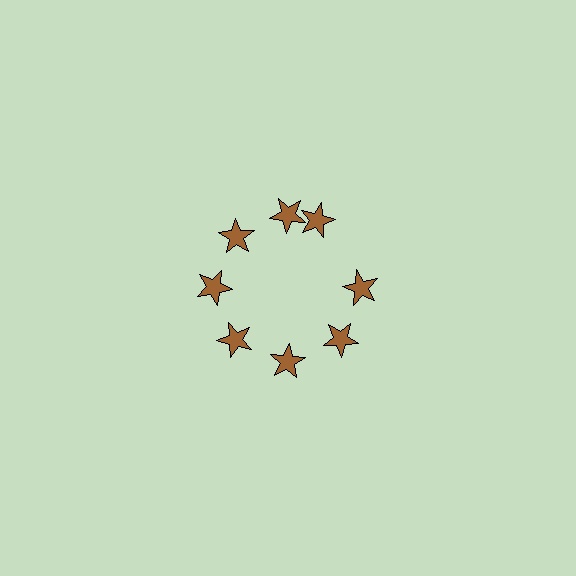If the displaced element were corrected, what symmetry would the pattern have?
It would have 8-fold rotational symmetry — the pattern would map onto itself every 45 degrees.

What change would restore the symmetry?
The symmetry would be restored by rotating it back into even spacing with its neighbors so that all 8 stars sit at equal angles and equal distance from the center.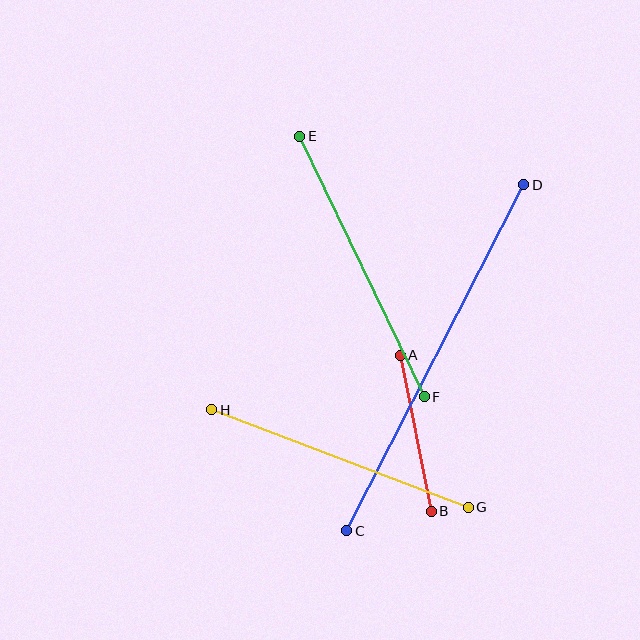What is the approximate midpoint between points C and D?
The midpoint is at approximately (435, 358) pixels.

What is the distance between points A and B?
The distance is approximately 159 pixels.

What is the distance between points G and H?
The distance is approximately 275 pixels.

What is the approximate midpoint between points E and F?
The midpoint is at approximately (362, 267) pixels.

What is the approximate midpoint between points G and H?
The midpoint is at approximately (340, 459) pixels.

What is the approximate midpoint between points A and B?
The midpoint is at approximately (416, 433) pixels.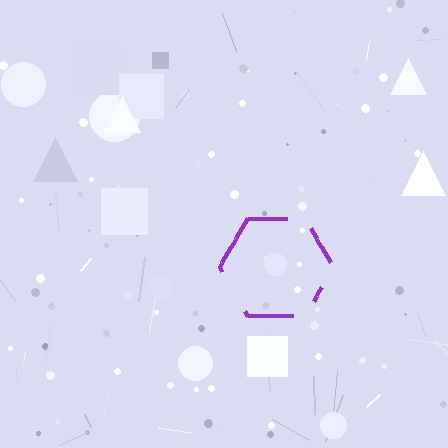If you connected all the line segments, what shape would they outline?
They would outline a hexagon.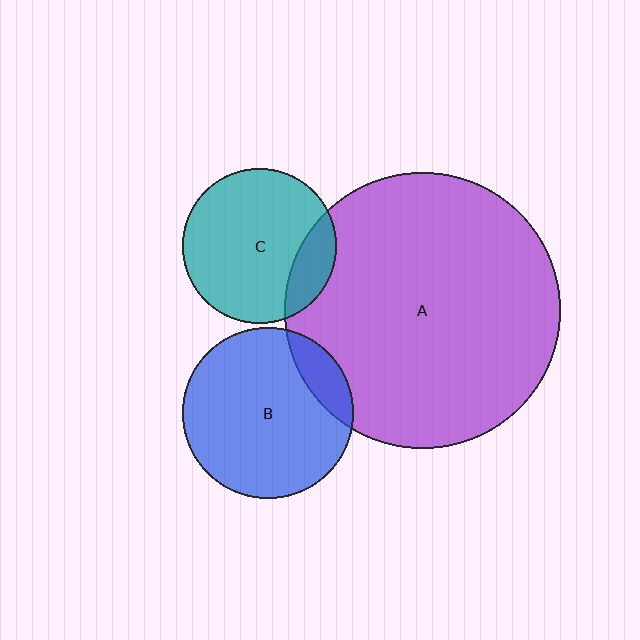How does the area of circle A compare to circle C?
Approximately 3.2 times.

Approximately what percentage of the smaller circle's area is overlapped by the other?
Approximately 15%.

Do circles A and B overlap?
Yes.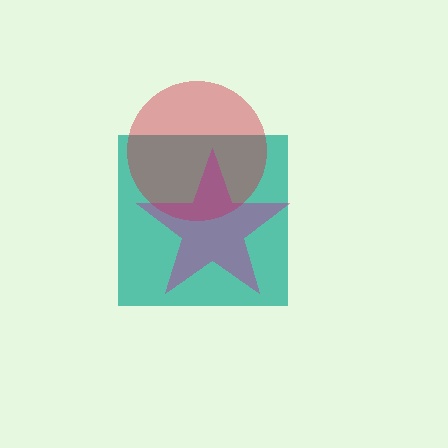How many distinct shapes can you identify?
There are 3 distinct shapes: a teal square, a red circle, a magenta star.